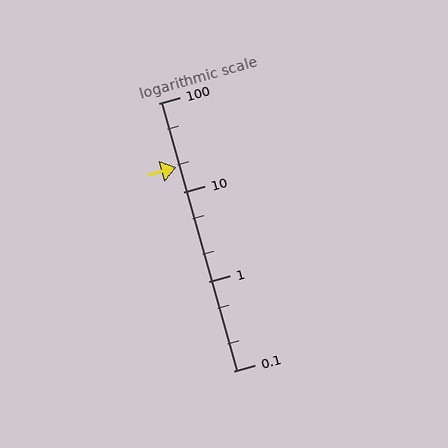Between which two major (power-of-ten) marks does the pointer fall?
The pointer is between 10 and 100.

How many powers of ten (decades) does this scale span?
The scale spans 3 decades, from 0.1 to 100.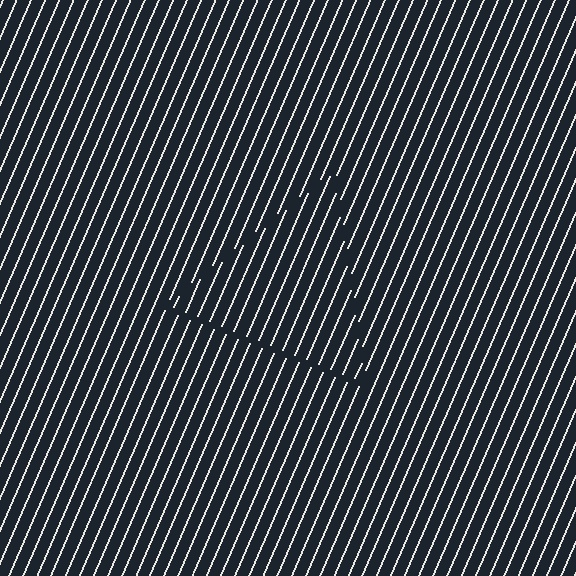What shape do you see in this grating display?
An illusory triangle. The interior of the shape contains the same grating, shifted by half a period — the contour is defined by the phase discontinuity where line-ends from the inner and outer gratings abut.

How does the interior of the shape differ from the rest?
The interior of the shape contains the same grating, shifted by half a period — the contour is defined by the phase discontinuity where line-ends from the inner and outer gratings abut.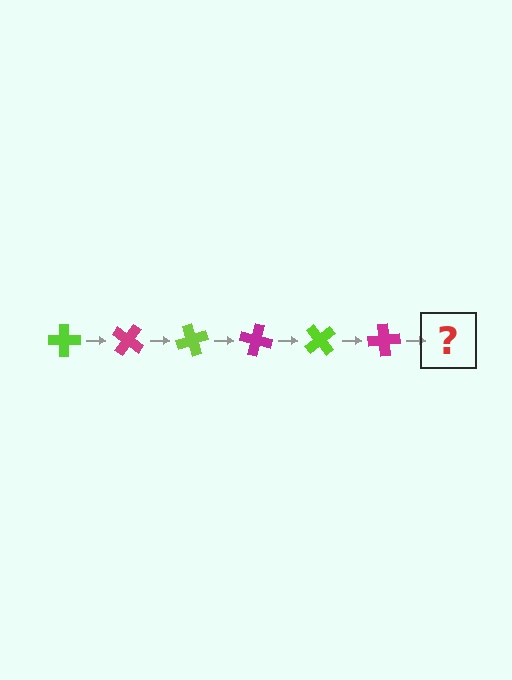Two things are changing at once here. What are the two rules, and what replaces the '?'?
The two rules are that it rotates 35 degrees each step and the color cycles through lime and magenta. The '?' should be a lime cross, rotated 210 degrees from the start.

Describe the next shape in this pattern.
It should be a lime cross, rotated 210 degrees from the start.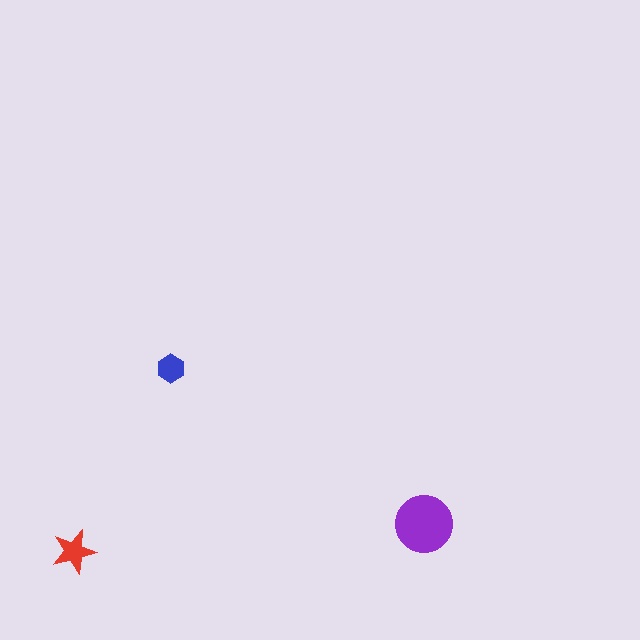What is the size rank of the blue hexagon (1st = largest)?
3rd.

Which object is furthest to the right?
The purple circle is rightmost.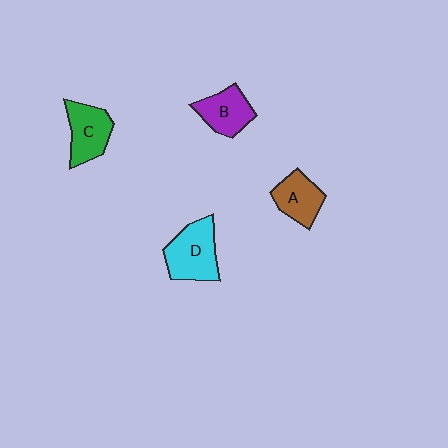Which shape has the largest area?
Shape D (cyan).